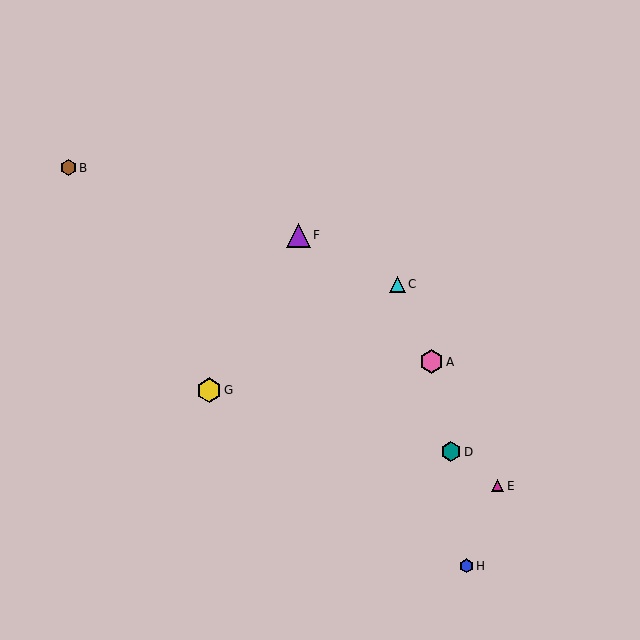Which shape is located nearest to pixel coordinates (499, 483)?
The magenta triangle (labeled E) at (498, 486) is nearest to that location.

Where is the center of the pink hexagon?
The center of the pink hexagon is at (431, 362).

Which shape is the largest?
The yellow hexagon (labeled G) is the largest.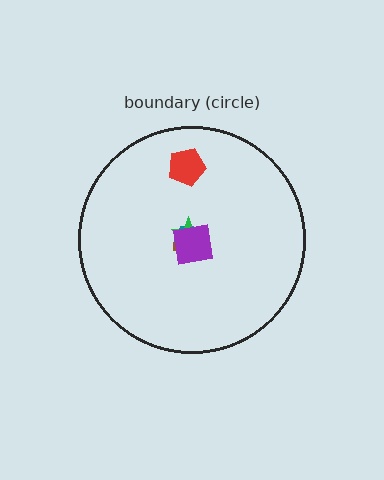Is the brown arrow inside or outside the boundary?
Inside.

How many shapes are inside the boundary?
5 inside, 0 outside.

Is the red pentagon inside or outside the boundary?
Inside.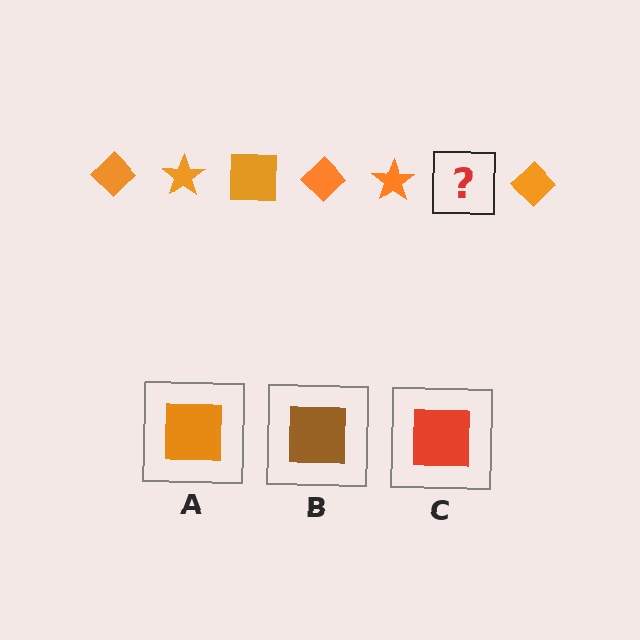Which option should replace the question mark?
Option A.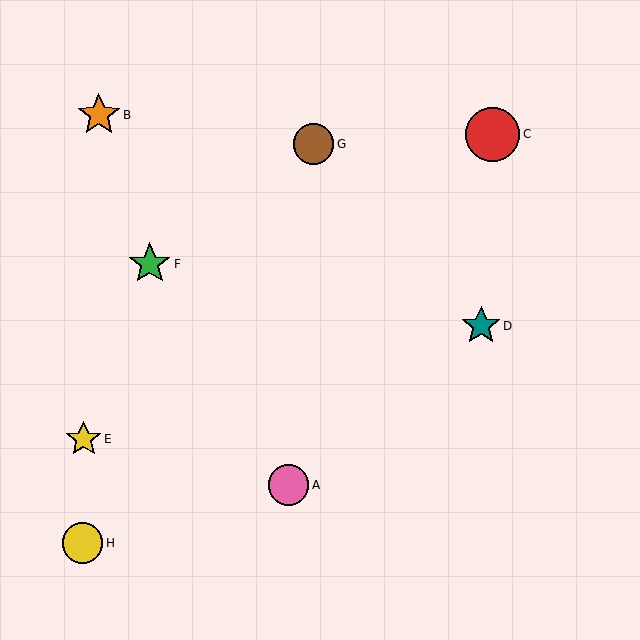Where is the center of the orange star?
The center of the orange star is at (99, 115).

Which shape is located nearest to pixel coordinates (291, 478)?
The pink circle (labeled A) at (289, 485) is nearest to that location.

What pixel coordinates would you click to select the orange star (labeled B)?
Click at (99, 115) to select the orange star B.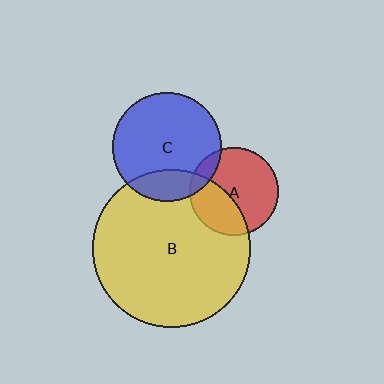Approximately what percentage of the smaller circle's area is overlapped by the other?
Approximately 35%.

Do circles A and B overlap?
Yes.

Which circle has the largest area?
Circle B (yellow).